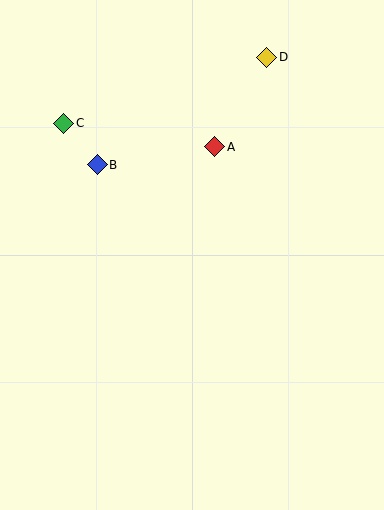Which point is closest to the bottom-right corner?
Point A is closest to the bottom-right corner.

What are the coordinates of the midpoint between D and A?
The midpoint between D and A is at (241, 102).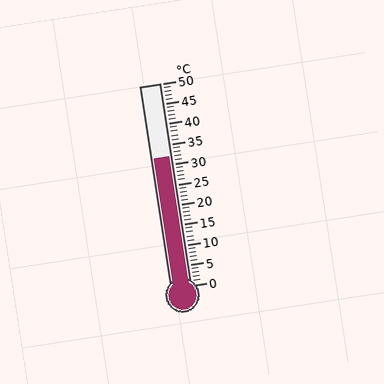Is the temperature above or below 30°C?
The temperature is above 30°C.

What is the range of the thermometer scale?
The thermometer scale ranges from 0°C to 50°C.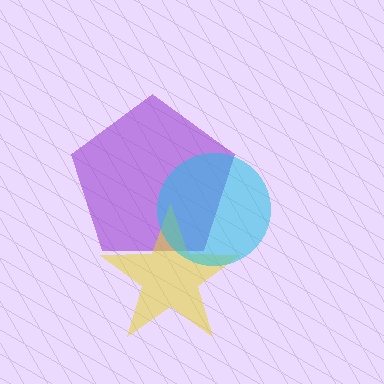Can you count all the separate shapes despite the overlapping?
Yes, there are 3 separate shapes.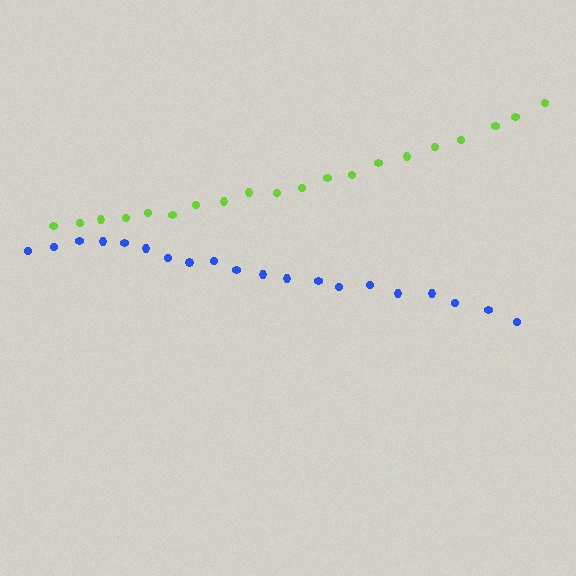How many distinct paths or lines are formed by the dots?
There are 2 distinct paths.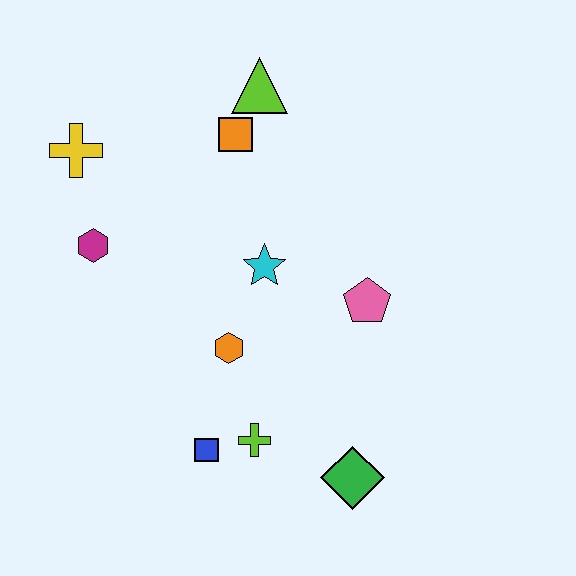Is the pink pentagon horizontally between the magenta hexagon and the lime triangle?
No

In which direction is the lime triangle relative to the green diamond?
The lime triangle is above the green diamond.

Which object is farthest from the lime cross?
The lime triangle is farthest from the lime cross.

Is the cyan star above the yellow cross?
No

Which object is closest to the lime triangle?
The orange square is closest to the lime triangle.